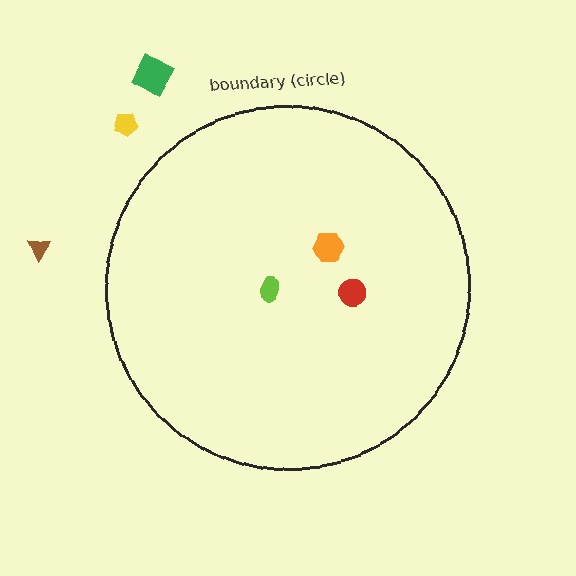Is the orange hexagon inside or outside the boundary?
Inside.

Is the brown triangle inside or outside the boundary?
Outside.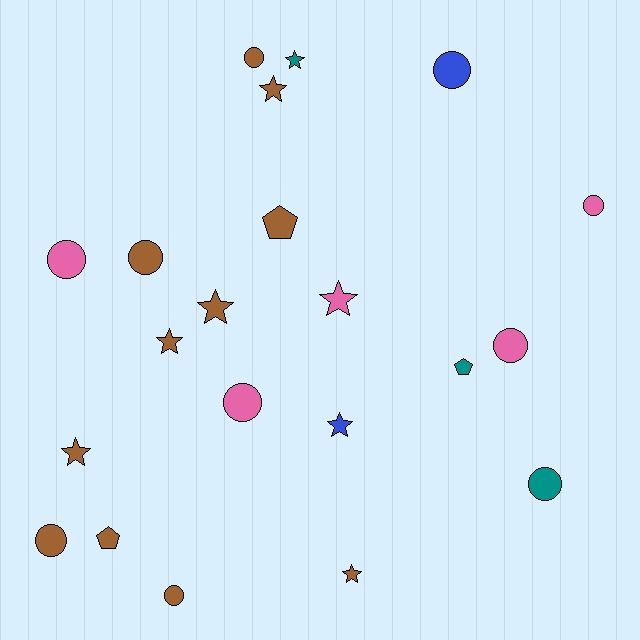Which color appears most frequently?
Brown, with 11 objects.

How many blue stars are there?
There is 1 blue star.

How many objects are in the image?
There are 21 objects.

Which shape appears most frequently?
Circle, with 10 objects.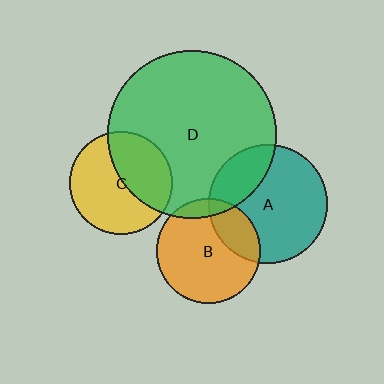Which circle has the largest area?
Circle D (green).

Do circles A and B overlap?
Yes.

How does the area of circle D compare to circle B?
Approximately 2.6 times.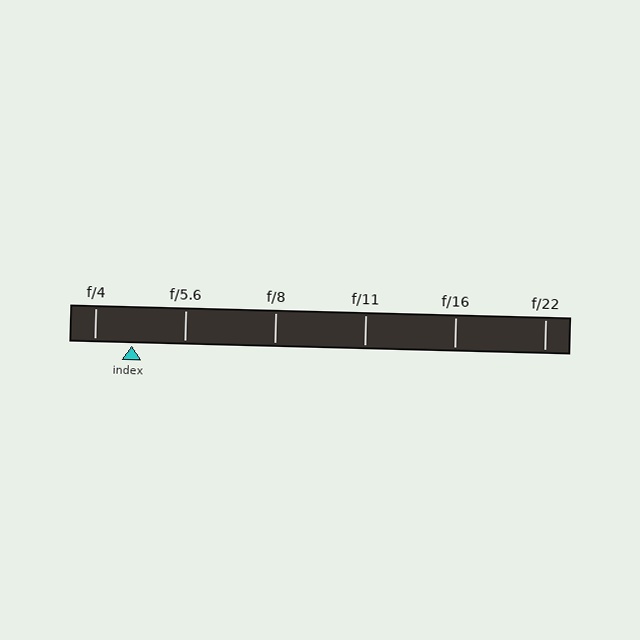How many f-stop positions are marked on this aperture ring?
There are 6 f-stop positions marked.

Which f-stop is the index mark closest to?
The index mark is closest to f/4.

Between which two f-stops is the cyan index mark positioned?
The index mark is between f/4 and f/5.6.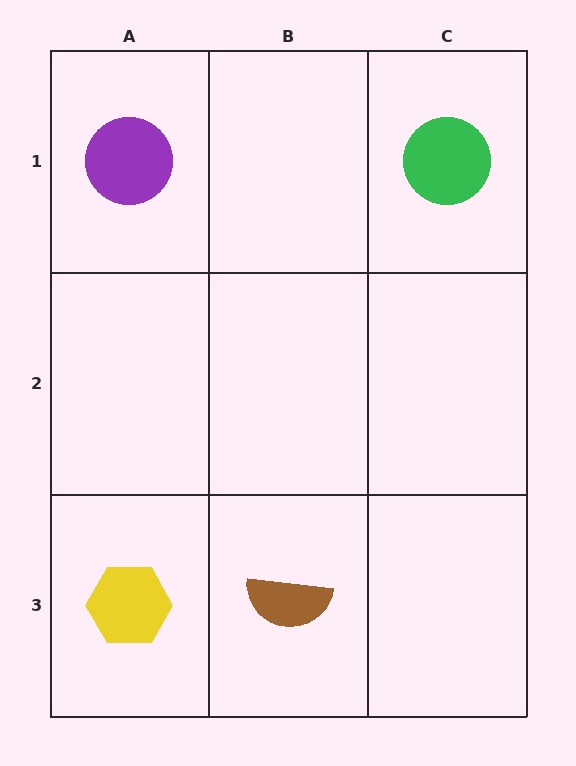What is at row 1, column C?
A green circle.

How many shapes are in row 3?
2 shapes.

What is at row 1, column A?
A purple circle.